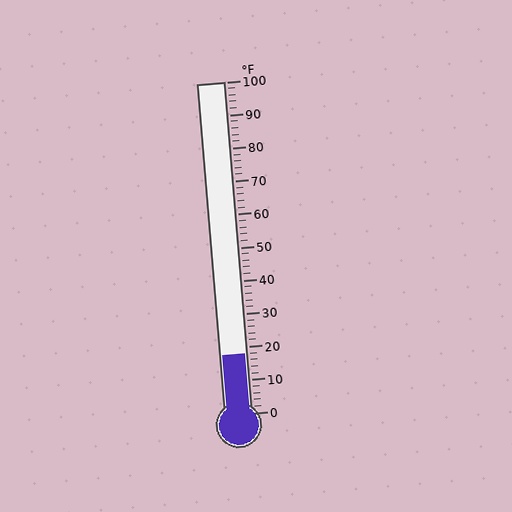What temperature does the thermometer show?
The thermometer shows approximately 18°F.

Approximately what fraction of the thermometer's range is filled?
The thermometer is filled to approximately 20% of its range.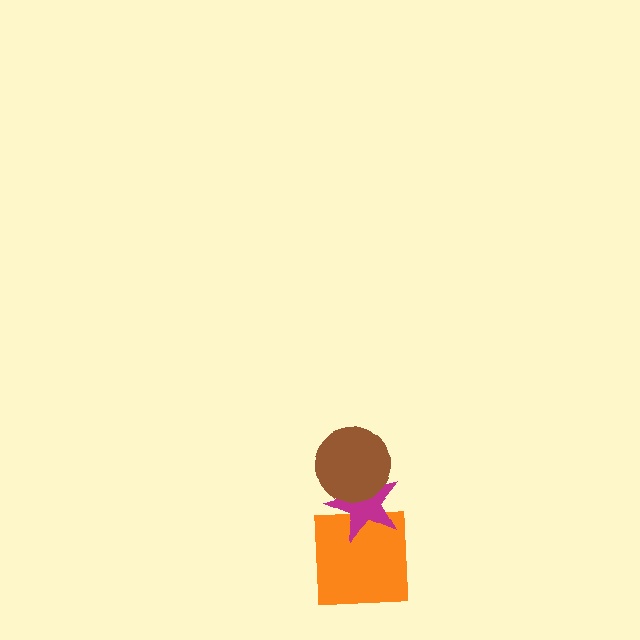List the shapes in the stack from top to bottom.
From top to bottom: the brown circle, the magenta star, the orange square.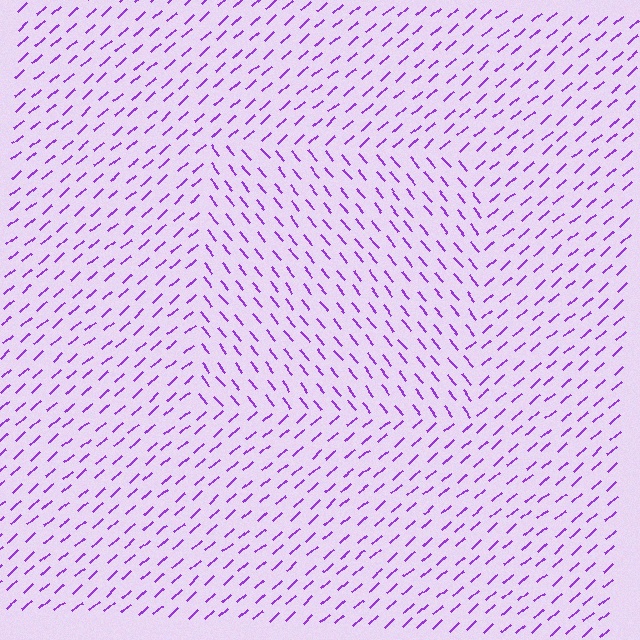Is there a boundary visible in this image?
Yes, there is a texture boundary formed by a change in line orientation.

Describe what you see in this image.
The image is filled with small purple line segments. A rectangle region in the image has lines oriented differently from the surrounding lines, creating a visible texture boundary.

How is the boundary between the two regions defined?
The boundary is defined purely by a change in line orientation (approximately 87 degrees difference). All lines are the same color and thickness.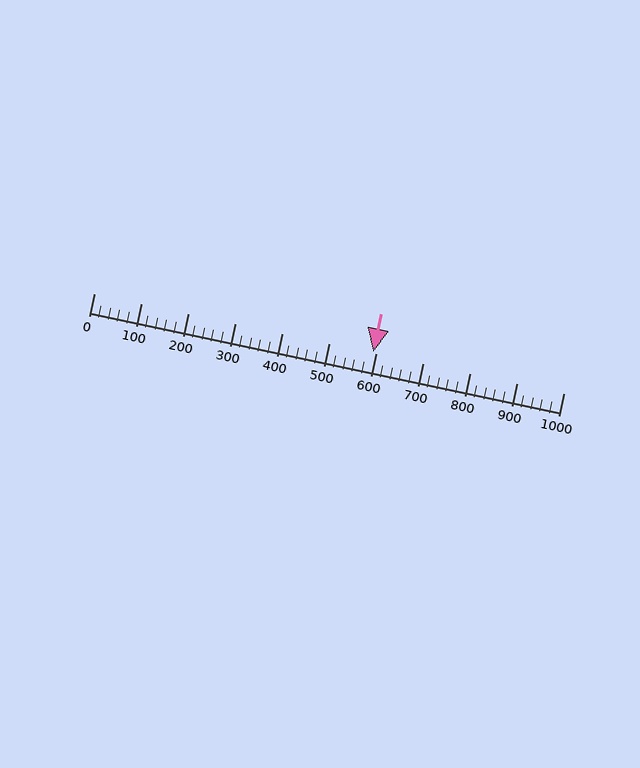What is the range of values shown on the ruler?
The ruler shows values from 0 to 1000.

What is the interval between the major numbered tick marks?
The major tick marks are spaced 100 units apart.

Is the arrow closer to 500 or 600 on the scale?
The arrow is closer to 600.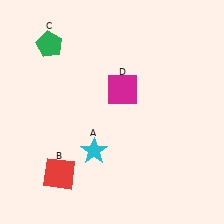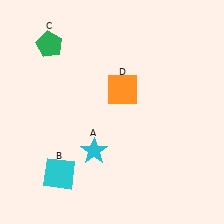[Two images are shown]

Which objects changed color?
B changed from red to cyan. D changed from magenta to orange.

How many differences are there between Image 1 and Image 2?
There are 2 differences between the two images.